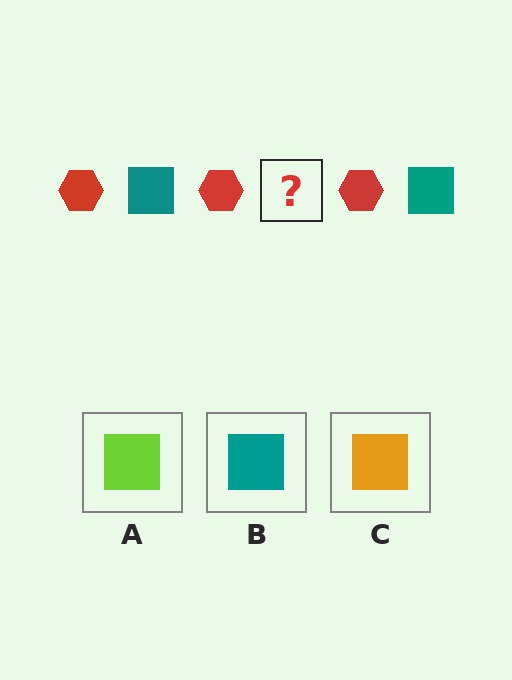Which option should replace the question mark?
Option B.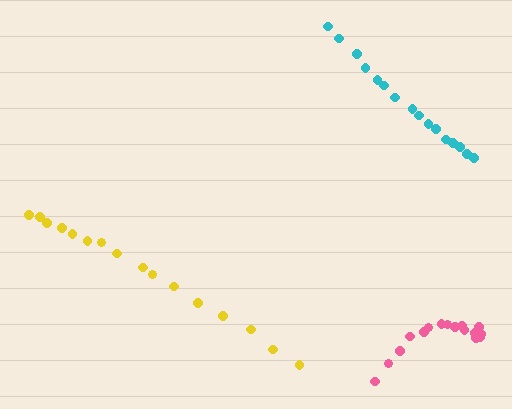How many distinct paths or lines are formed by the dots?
There are 3 distinct paths.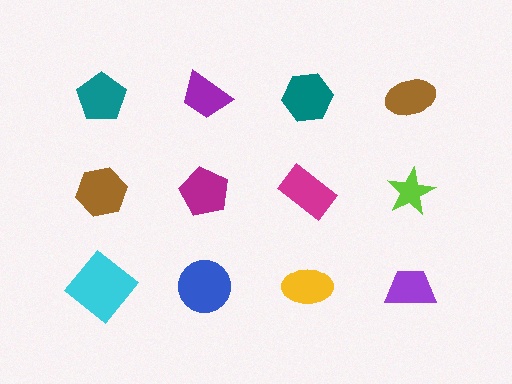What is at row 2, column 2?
A magenta pentagon.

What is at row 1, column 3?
A teal hexagon.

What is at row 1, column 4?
A brown ellipse.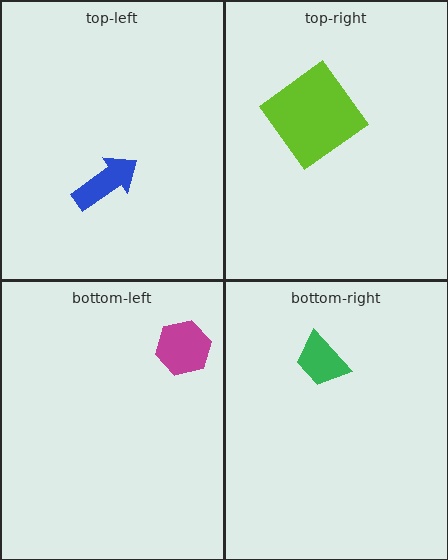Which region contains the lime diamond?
The top-right region.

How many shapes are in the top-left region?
1.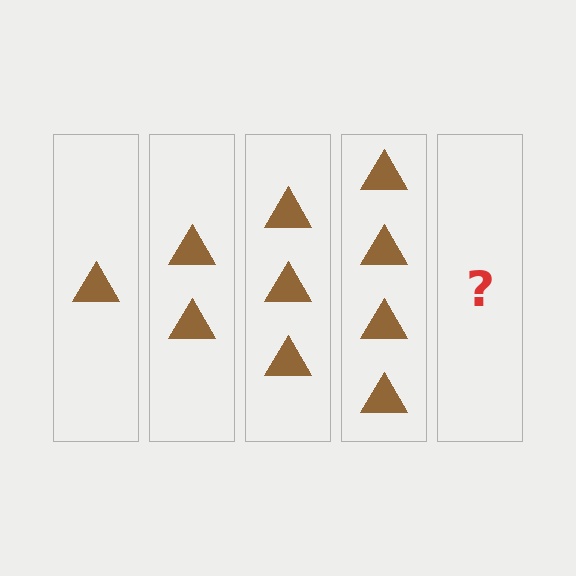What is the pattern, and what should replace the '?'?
The pattern is that each step adds one more triangle. The '?' should be 5 triangles.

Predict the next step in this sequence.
The next step is 5 triangles.